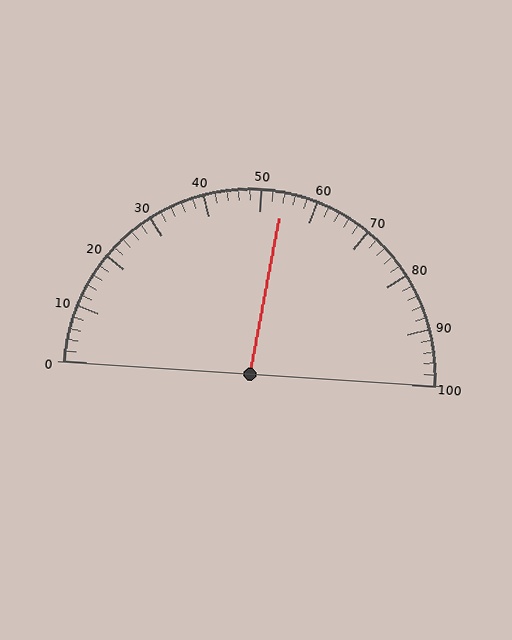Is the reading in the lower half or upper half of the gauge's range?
The reading is in the upper half of the range (0 to 100).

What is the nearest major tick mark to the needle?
The nearest major tick mark is 50.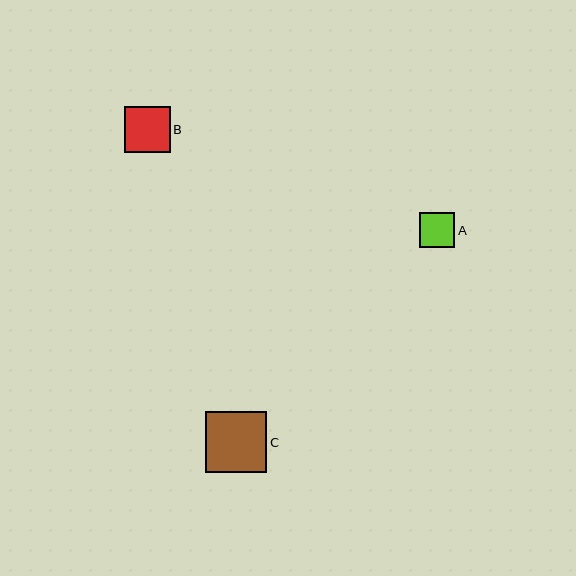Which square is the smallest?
Square A is the smallest with a size of approximately 35 pixels.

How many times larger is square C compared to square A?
Square C is approximately 1.7 times the size of square A.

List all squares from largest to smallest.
From largest to smallest: C, B, A.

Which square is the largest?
Square C is the largest with a size of approximately 61 pixels.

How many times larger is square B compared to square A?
Square B is approximately 1.3 times the size of square A.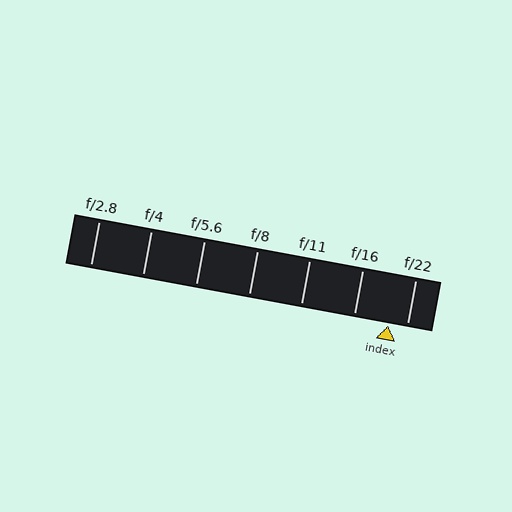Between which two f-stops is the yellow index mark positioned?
The index mark is between f/16 and f/22.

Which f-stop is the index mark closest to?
The index mark is closest to f/22.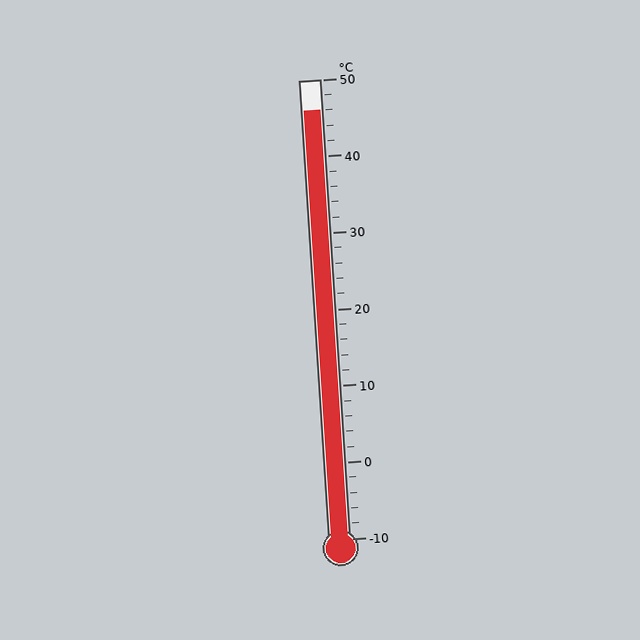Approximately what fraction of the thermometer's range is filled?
The thermometer is filled to approximately 95% of its range.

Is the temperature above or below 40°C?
The temperature is above 40°C.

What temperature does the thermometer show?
The thermometer shows approximately 46°C.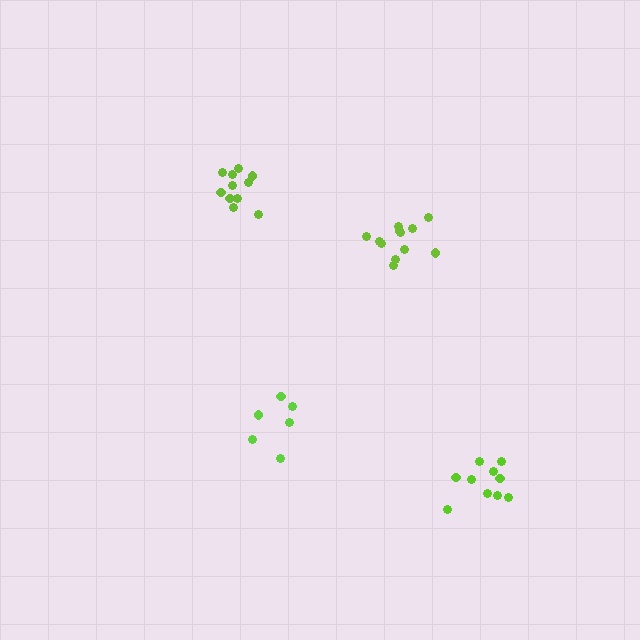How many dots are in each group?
Group 1: 11 dots, Group 2: 10 dots, Group 3: 6 dots, Group 4: 12 dots (39 total).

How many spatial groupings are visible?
There are 4 spatial groupings.